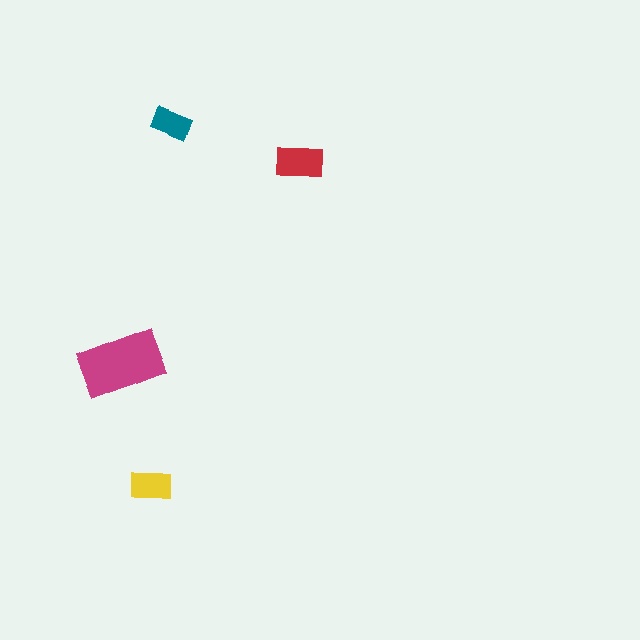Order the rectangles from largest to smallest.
the magenta one, the red one, the yellow one, the teal one.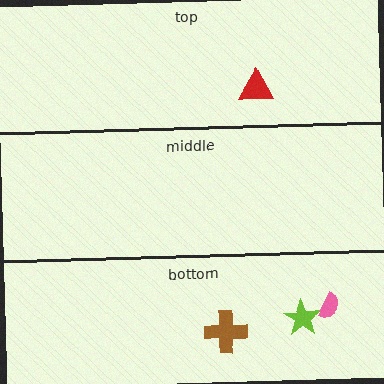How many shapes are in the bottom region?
3.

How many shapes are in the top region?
1.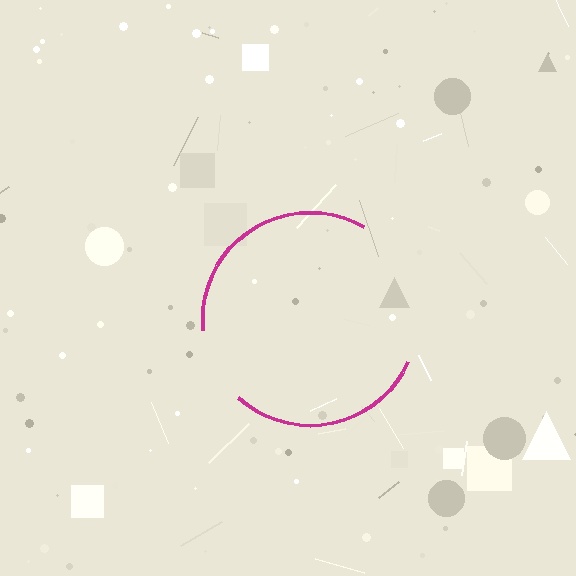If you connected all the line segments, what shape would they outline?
They would outline a circle.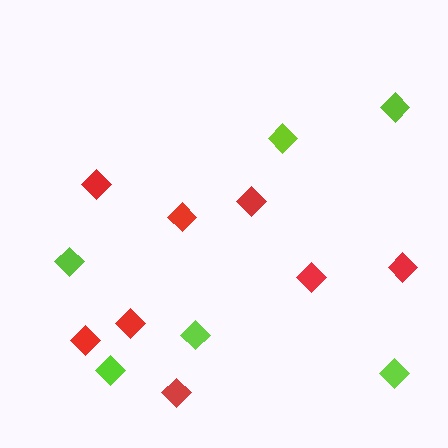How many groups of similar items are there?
There are 2 groups: one group of red diamonds (8) and one group of lime diamonds (6).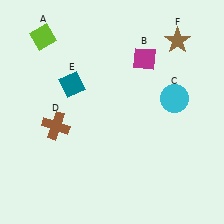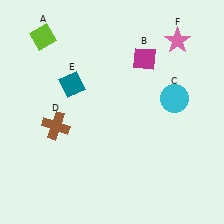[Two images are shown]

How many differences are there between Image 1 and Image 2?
There is 1 difference between the two images.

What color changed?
The star (F) changed from brown in Image 1 to pink in Image 2.